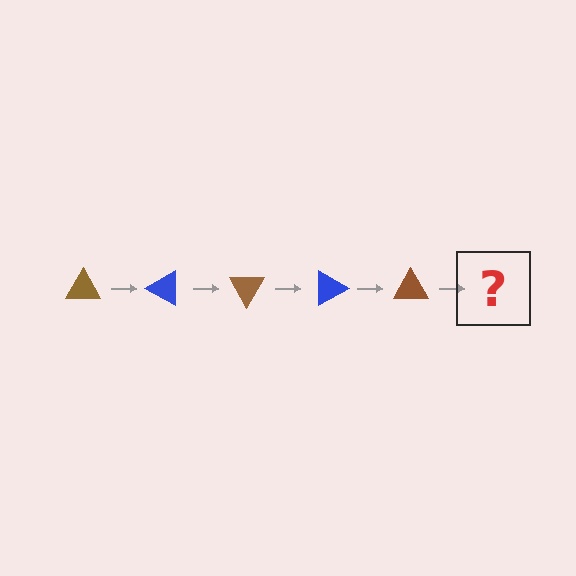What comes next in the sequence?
The next element should be a blue triangle, rotated 150 degrees from the start.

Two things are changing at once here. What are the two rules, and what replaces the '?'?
The two rules are that it rotates 30 degrees each step and the color cycles through brown and blue. The '?' should be a blue triangle, rotated 150 degrees from the start.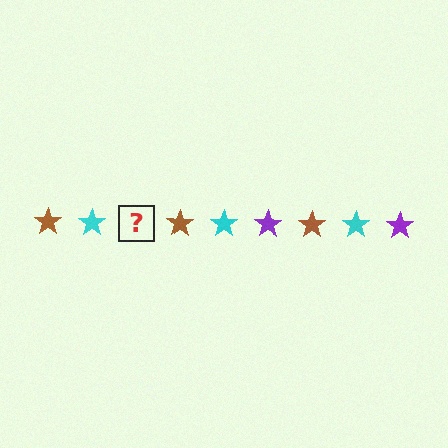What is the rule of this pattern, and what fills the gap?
The rule is that the pattern cycles through brown, cyan, purple stars. The gap should be filled with a purple star.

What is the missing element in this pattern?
The missing element is a purple star.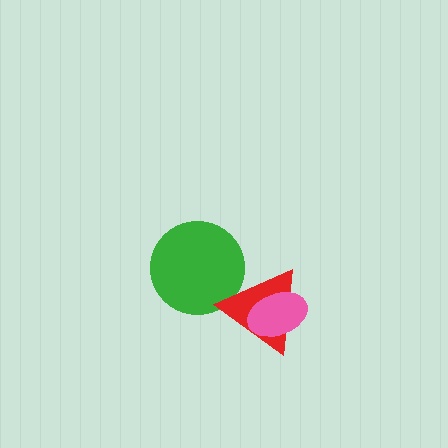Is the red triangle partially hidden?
Yes, it is partially covered by another shape.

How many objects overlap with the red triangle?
2 objects overlap with the red triangle.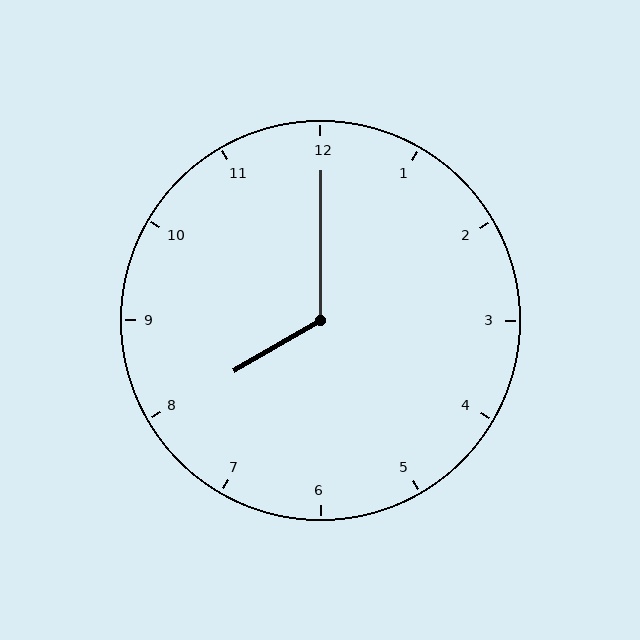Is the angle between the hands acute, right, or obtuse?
It is obtuse.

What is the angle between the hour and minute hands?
Approximately 120 degrees.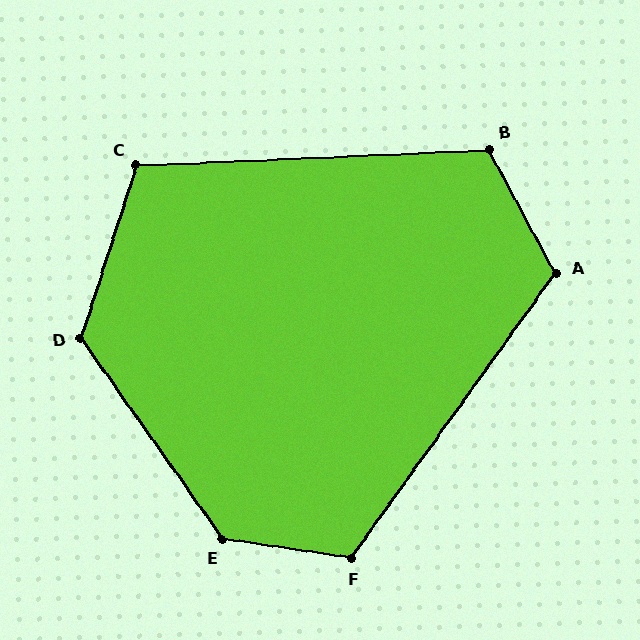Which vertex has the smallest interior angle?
C, at approximately 110 degrees.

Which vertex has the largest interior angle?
E, at approximately 134 degrees.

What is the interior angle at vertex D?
Approximately 127 degrees (obtuse).